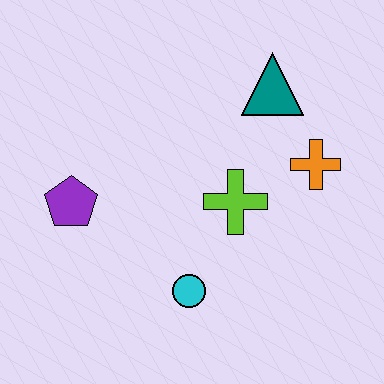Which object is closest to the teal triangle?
The orange cross is closest to the teal triangle.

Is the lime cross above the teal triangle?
No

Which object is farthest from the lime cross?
The purple pentagon is farthest from the lime cross.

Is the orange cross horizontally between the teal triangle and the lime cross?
No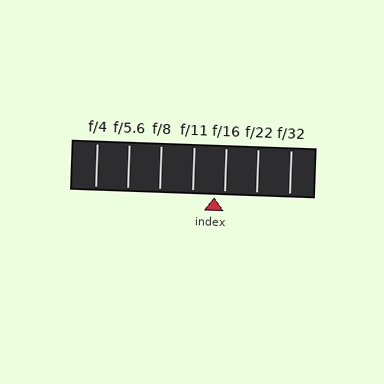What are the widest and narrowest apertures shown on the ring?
The widest aperture shown is f/4 and the narrowest is f/32.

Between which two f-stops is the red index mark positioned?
The index mark is between f/11 and f/16.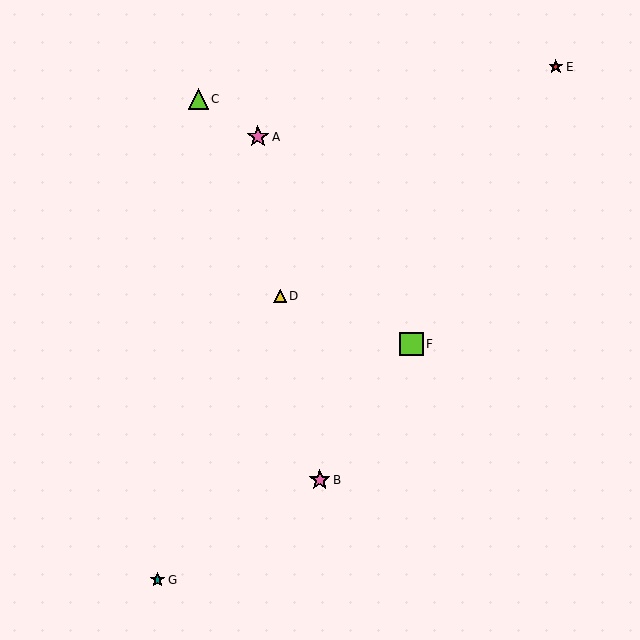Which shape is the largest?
The lime square (labeled F) is the largest.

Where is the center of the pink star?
The center of the pink star is at (258, 137).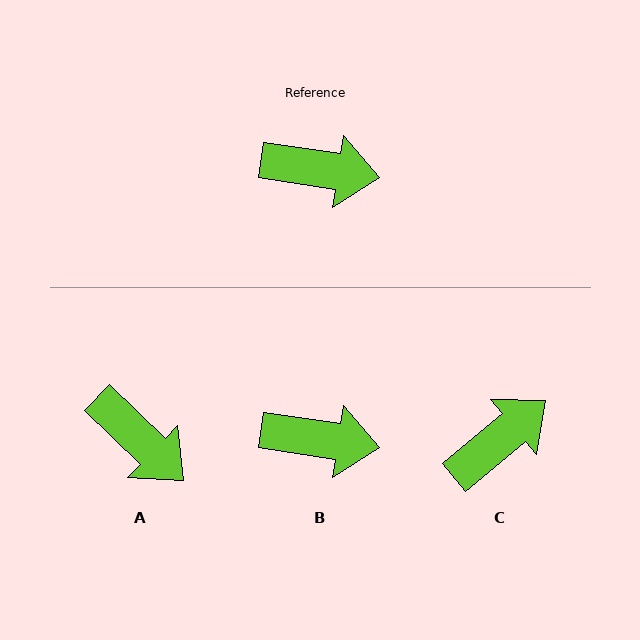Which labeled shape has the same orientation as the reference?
B.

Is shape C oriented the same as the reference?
No, it is off by about 48 degrees.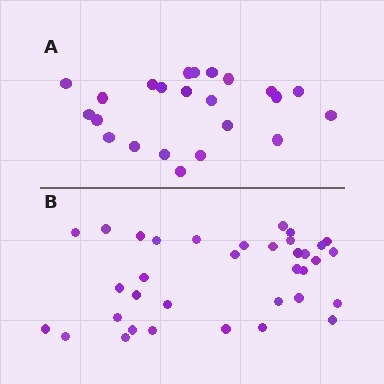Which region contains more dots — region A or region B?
Region B (the bottom region) has more dots.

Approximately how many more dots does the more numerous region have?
Region B has roughly 12 or so more dots than region A.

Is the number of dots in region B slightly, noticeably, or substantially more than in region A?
Region B has substantially more. The ratio is roughly 1.5 to 1.